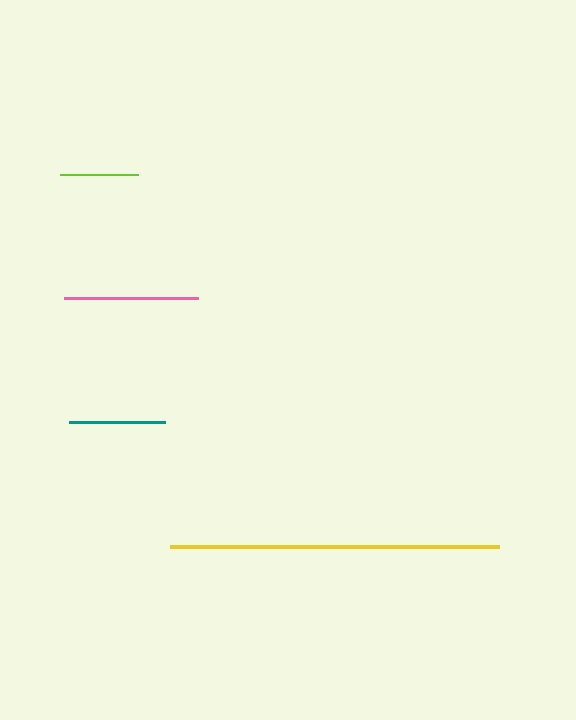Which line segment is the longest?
The yellow line is the longest at approximately 329 pixels.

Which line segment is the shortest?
The lime line is the shortest at approximately 78 pixels.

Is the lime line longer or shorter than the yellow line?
The yellow line is longer than the lime line.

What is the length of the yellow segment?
The yellow segment is approximately 329 pixels long.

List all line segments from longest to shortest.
From longest to shortest: yellow, pink, teal, lime.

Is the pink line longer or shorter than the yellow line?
The yellow line is longer than the pink line.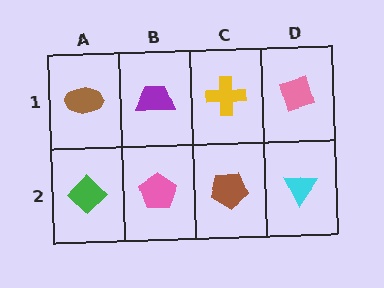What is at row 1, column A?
A brown ellipse.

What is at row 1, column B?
A purple trapezoid.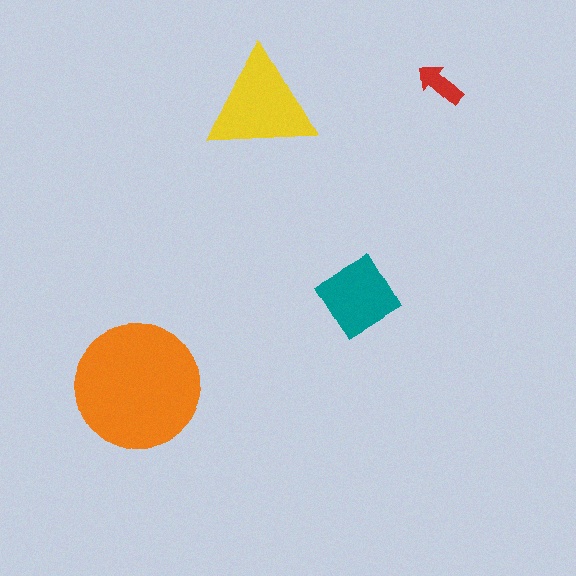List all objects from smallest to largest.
The red arrow, the teal diamond, the yellow triangle, the orange circle.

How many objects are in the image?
There are 4 objects in the image.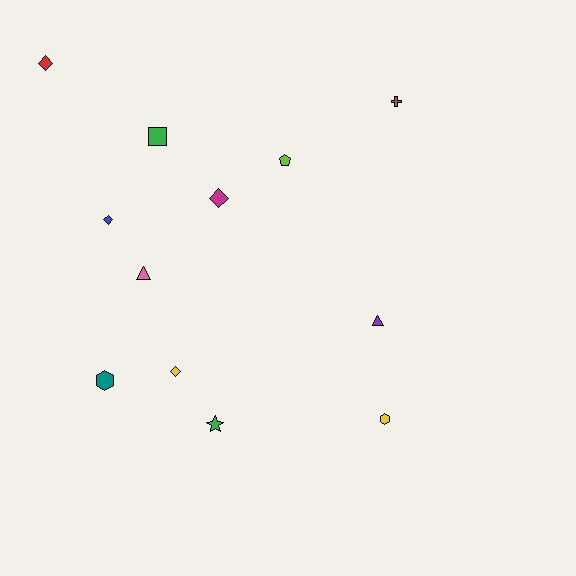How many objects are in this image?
There are 12 objects.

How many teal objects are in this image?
There is 1 teal object.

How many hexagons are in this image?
There are 2 hexagons.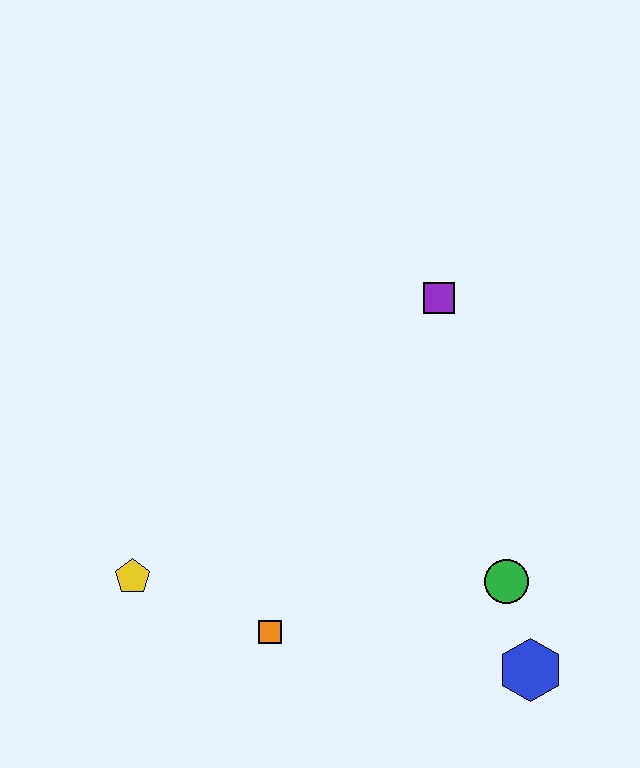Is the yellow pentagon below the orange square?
No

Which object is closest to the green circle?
The blue hexagon is closest to the green circle.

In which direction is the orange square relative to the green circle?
The orange square is to the left of the green circle.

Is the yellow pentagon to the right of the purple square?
No